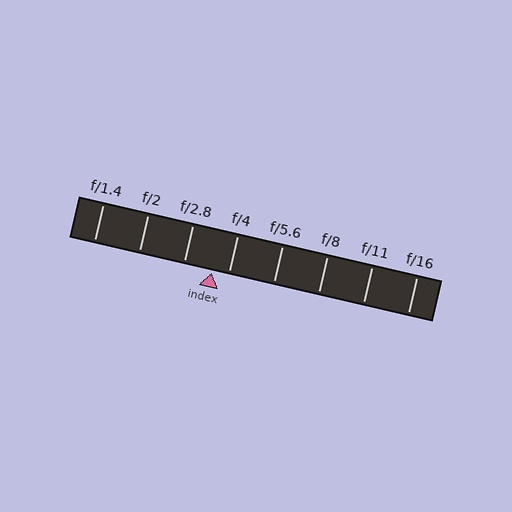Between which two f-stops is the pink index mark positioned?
The index mark is between f/2.8 and f/4.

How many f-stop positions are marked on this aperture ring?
There are 8 f-stop positions marked.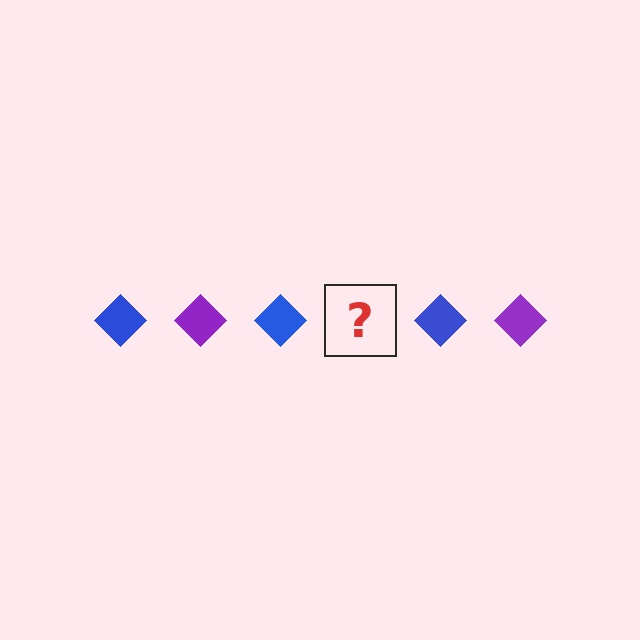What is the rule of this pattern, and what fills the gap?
The rule is that the pattern cycles through blue, purple diamonds. The gap should be filled with a purple diamond.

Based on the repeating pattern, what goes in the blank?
The blank should be a purple diamond.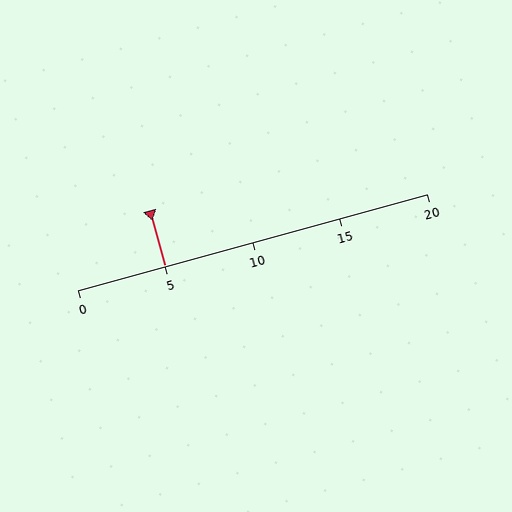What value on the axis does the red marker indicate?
The marker indicates approximately 5.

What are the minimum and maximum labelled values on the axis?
The axis runs from 0 to 20.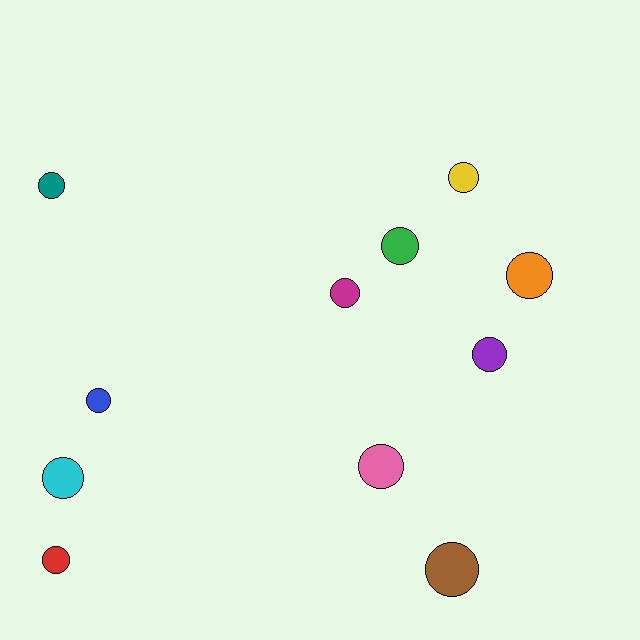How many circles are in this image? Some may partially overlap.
There are 11 circles.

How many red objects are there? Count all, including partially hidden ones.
There is 1 red object.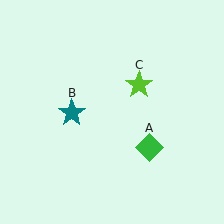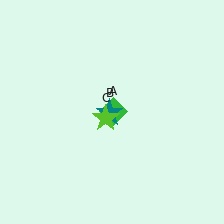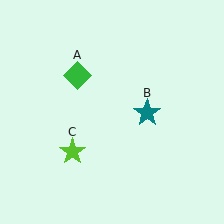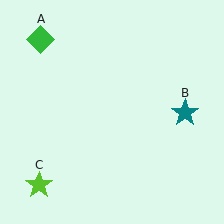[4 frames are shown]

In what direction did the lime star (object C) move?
The lime star (object C) moved down and to the left.